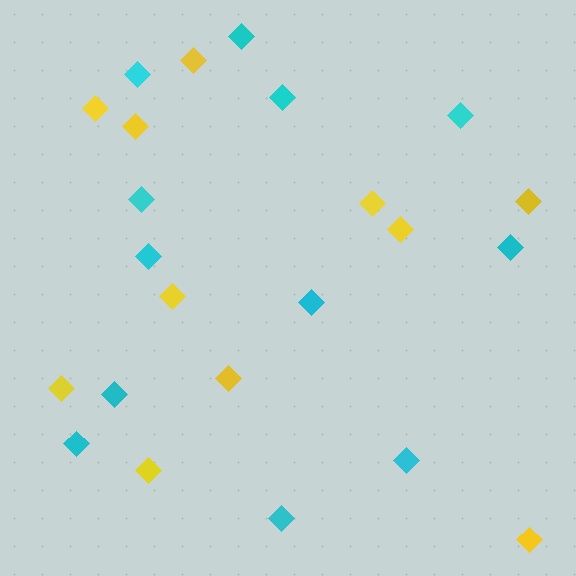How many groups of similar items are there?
There are 2 groups: one group of cyan diamonds (12) and one group of yellow diamonds (11).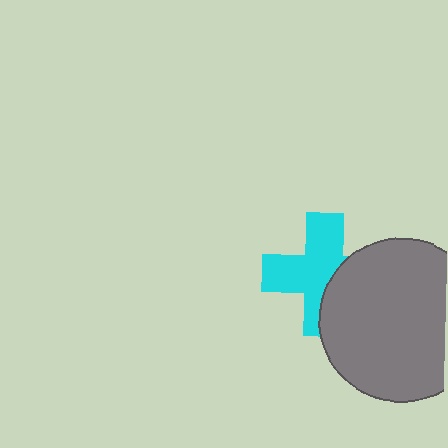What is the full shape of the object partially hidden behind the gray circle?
The partially hidden object is a cyan cross.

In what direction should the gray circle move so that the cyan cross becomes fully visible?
The gray circle should move right. That is the shortest direction to clear the overlap and leave the cyan cross fully visible.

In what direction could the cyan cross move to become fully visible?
The cyan cross could move left. That would shift it out from behind the gray circle entirely.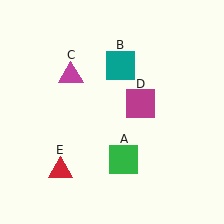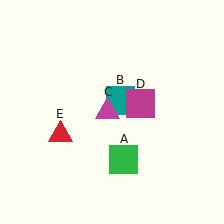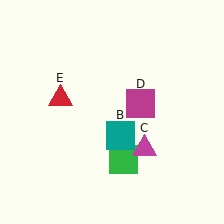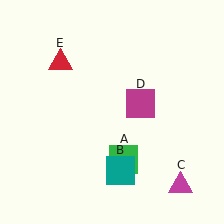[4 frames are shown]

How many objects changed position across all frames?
3 objects changed position: teal square (object B), magenta triangle (object C), red triangle (object E).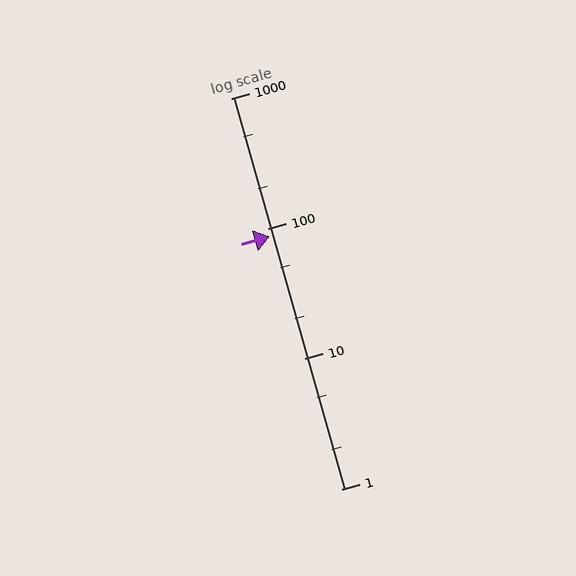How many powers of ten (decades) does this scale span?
The scale spans 3 decades, from 1 to 1000.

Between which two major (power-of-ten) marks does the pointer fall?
The pointer is between 10 and 100.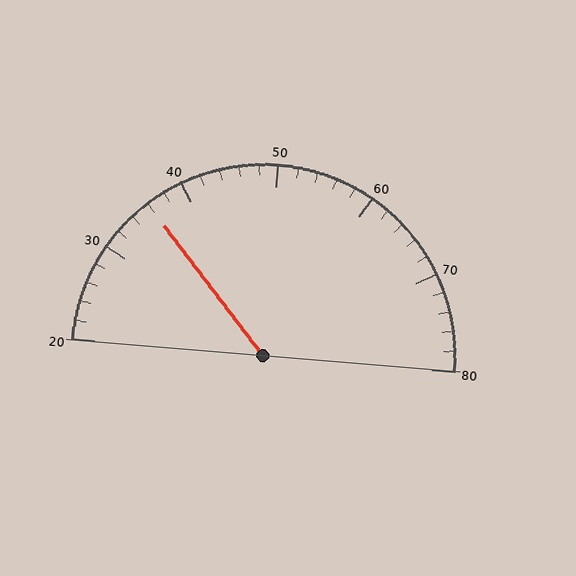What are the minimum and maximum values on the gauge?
The gauge ranges from 20 to 80.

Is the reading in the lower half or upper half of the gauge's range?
The reading is in the lower half of the range (20 to 80).